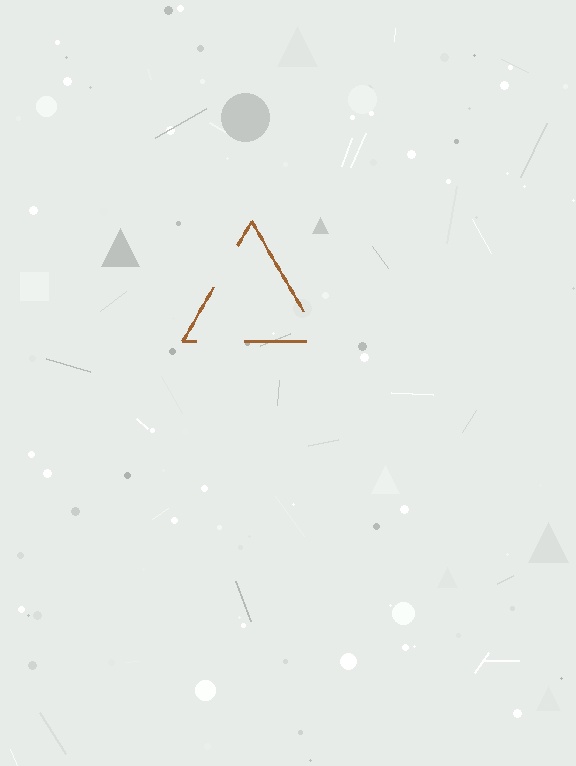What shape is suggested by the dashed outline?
The dashed outline suggests a triangle.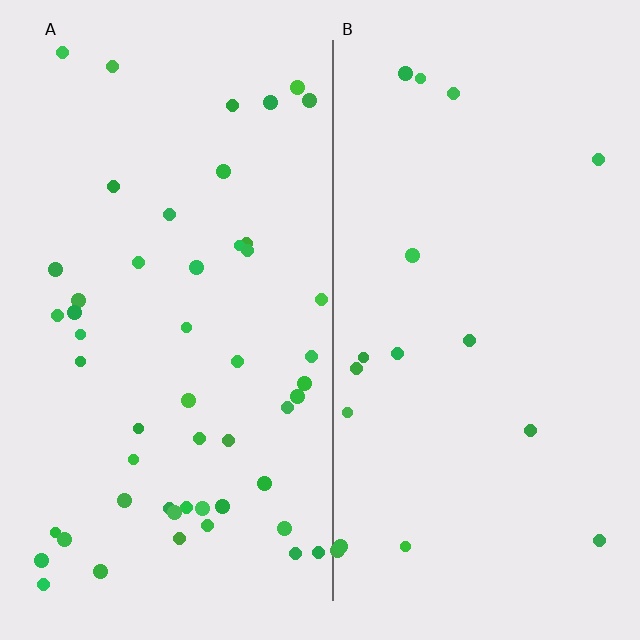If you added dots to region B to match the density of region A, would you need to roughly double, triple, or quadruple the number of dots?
Approximately triple.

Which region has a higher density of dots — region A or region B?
A (the left).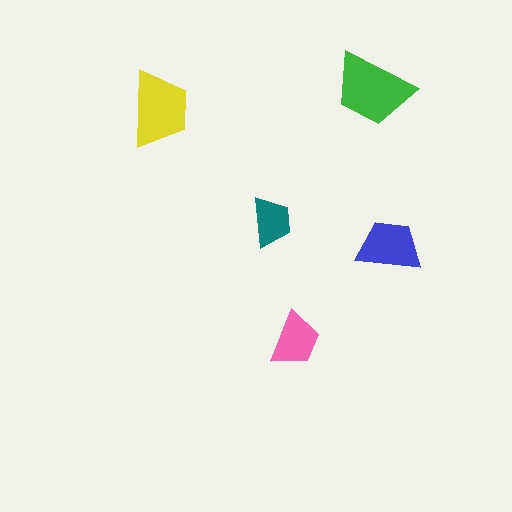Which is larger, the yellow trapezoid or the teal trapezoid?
The yellow one.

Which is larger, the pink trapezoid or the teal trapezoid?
The pink one.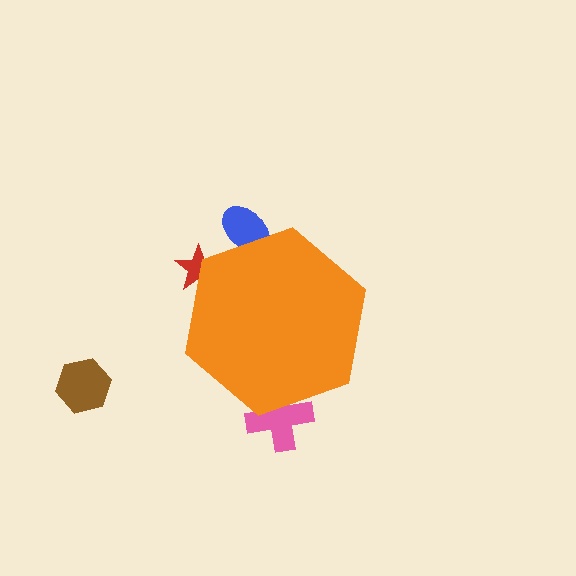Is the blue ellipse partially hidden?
Yes, the blue ellipse is partially hidden behind the orange hexagon.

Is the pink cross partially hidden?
Yes, the pink cross is partially hidden behind the orange hexagon.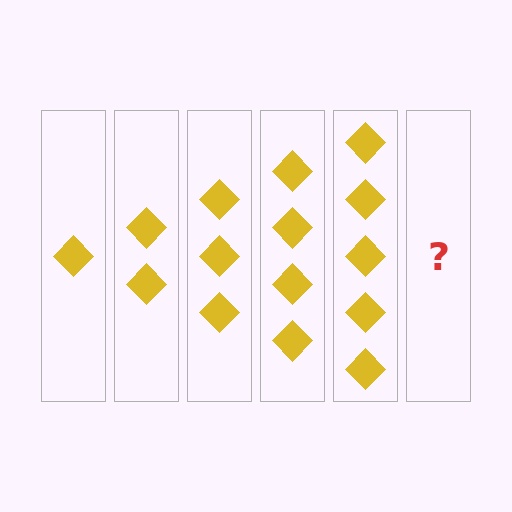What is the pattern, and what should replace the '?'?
The pattern is that each step adds one more diamond. The '?' should be 6 diamonds.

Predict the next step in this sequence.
The next step is 6 diamonds.